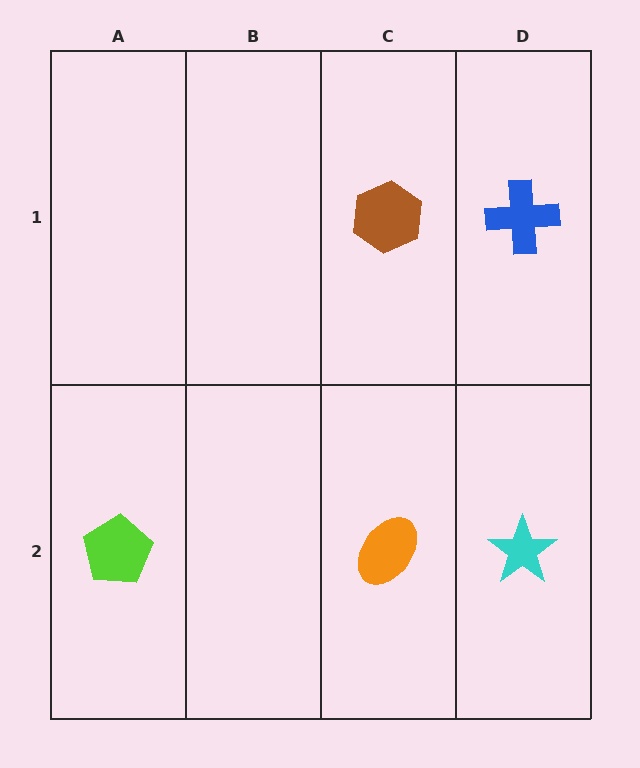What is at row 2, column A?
A lime pentagon.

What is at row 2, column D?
A cyan star.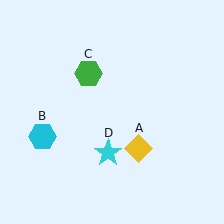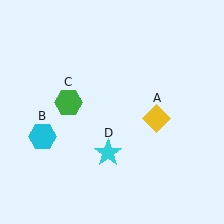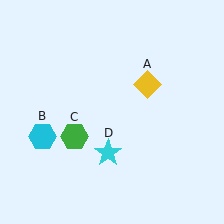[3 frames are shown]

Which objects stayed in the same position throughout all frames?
Cyan hexagon (object B) and cyan star (object D) remained stationary.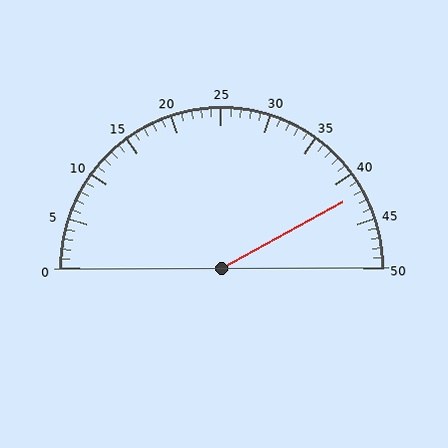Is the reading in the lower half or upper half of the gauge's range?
The reading is in the upper half of the range (0 to 50).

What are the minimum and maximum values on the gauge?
The gauge ranges from 0 to 50.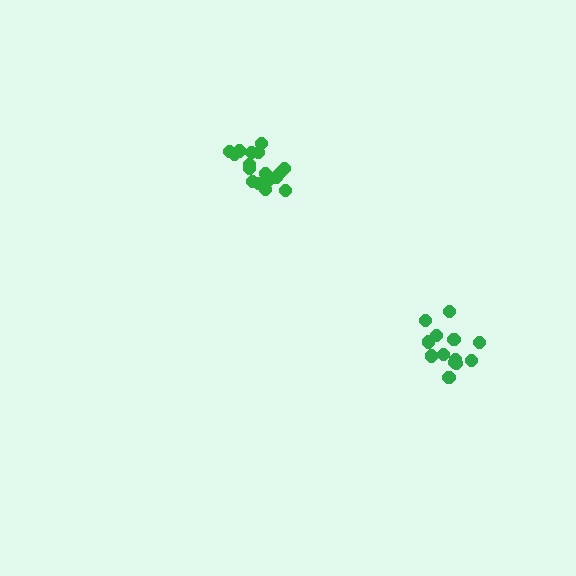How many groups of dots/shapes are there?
There are 2 groups.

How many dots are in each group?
Group 1: 13 dots, Group 2: 17 dots (30 total).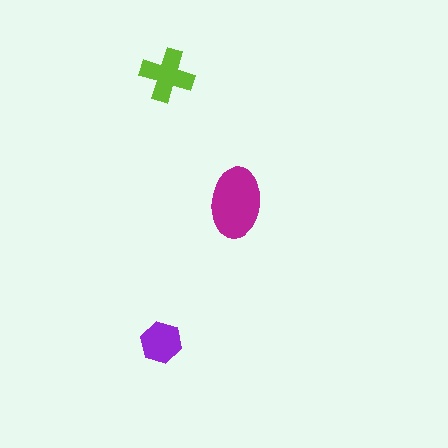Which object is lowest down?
The purple hexagon is bottommost.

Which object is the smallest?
The purple hexagon.